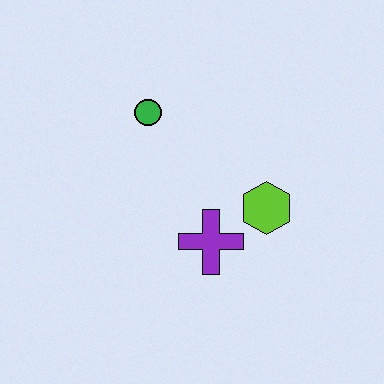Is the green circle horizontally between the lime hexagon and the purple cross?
No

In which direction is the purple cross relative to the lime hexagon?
The purple cross is to the left of the lime hexagon.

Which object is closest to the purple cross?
The lime hexagon is closest to the purple cross.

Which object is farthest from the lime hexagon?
The green circle is farthest from the lime hexagon.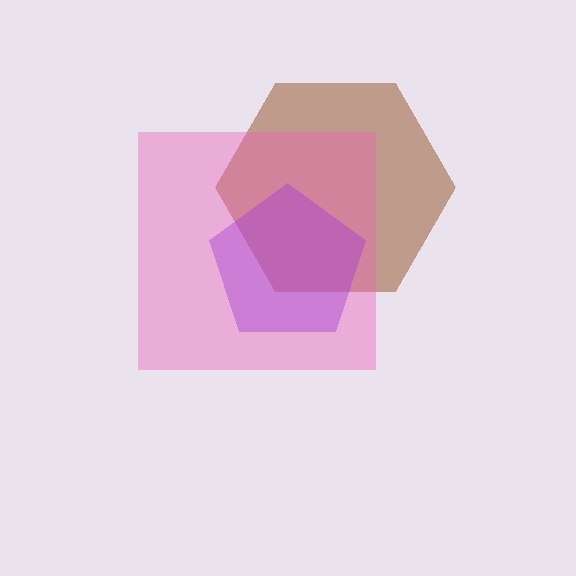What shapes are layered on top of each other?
The layered shapes are: a brown hexagon, a pink square, a purple pentagon.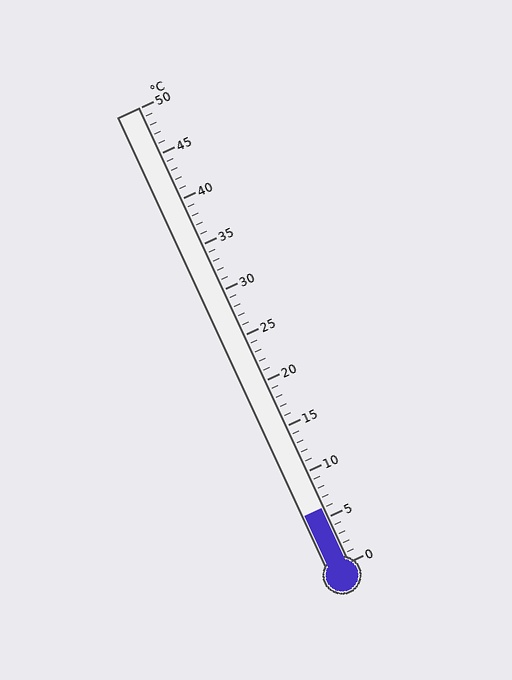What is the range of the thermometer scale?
The thermometer scale ranges from 0°C to 50°C.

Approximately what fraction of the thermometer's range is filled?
The thermometer is filled to approximately 10% of its range.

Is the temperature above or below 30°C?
The temperature is below 30°C.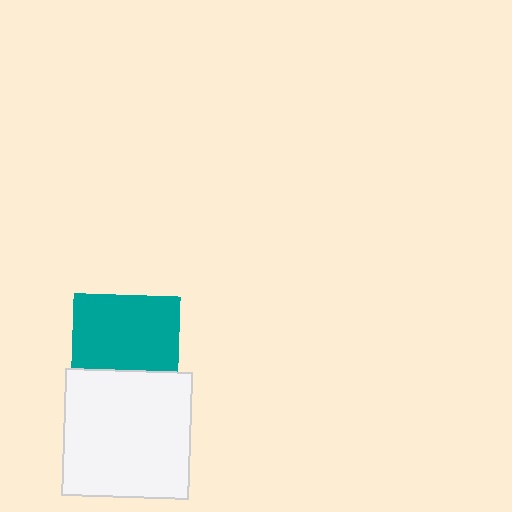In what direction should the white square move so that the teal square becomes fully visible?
The white square should move down. That is the shortest direction to clear the overlap and leave the teal square fully visible.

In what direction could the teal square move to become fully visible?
The teal square could move up. That would shift it out from behind the white square entirely.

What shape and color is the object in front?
The object in front is a white square.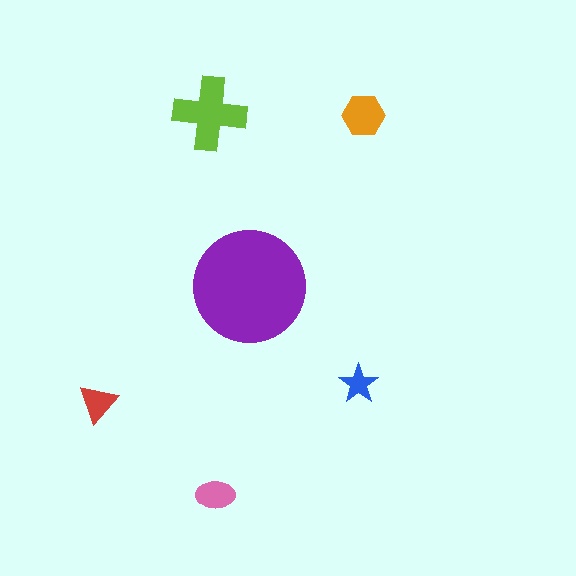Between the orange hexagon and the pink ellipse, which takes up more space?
The orange hexagon.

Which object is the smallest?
The blue star.